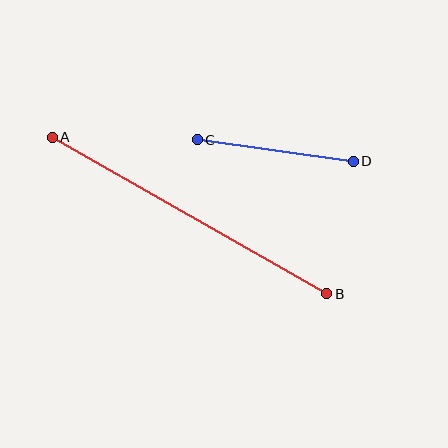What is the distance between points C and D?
The distance is approximately 157 pixels.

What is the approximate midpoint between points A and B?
The midpoint is at approximately (189, 215) pixels.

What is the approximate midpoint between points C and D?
The midpoint is at approximately (275, 151) pixels.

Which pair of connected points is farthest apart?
Points A and B are farthest apart.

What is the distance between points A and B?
The distance is approximately 316 pixels.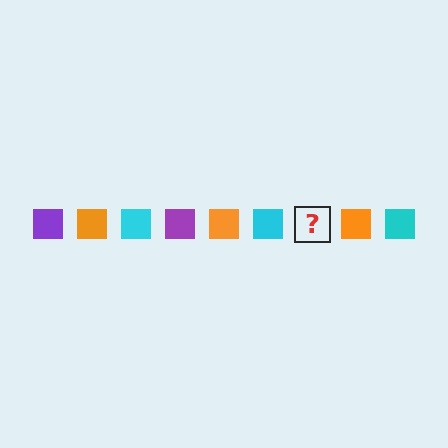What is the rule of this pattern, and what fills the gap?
The rule is that the pattern cycles through purple, orange, cyan squares. The gap should be filled with a purple square.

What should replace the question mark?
The question mark should be replaced with a purple square.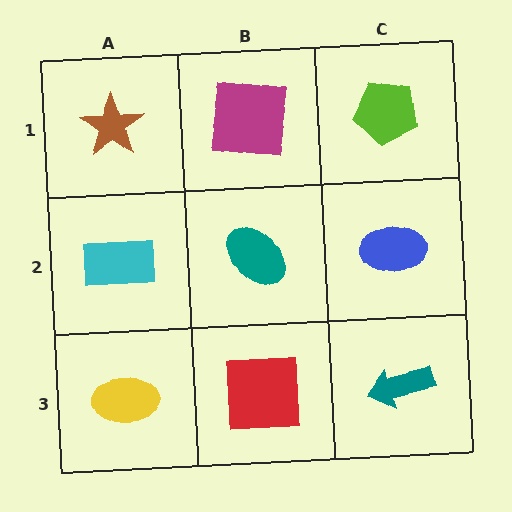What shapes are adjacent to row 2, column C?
A lime pentagon (row 1, column C), a teal arrow (row 3, column C), a teal ellipse (row 2, column B).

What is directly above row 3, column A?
A cyan rectangle.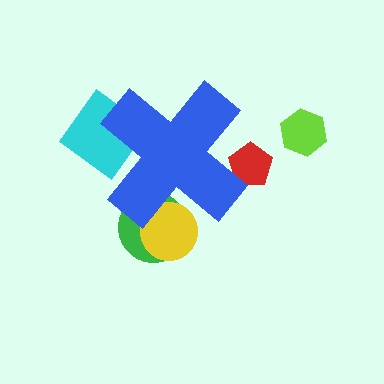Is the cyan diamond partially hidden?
Yes, the cyan diamond is partially hidden behind the blue cross.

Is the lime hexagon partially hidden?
No, the lime hexagon is fully visible.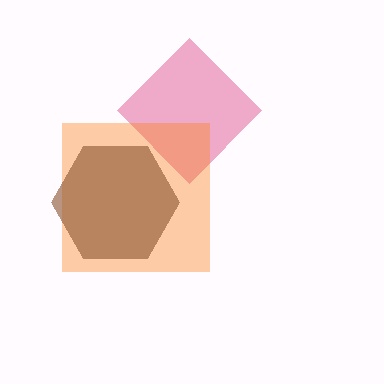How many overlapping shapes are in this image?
There are 3 overlapping shapes in the image.